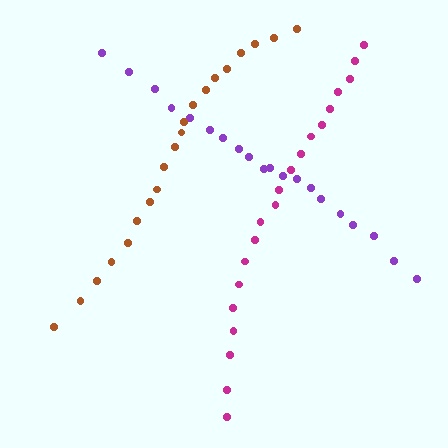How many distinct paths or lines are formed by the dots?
There are 3 distinct paths.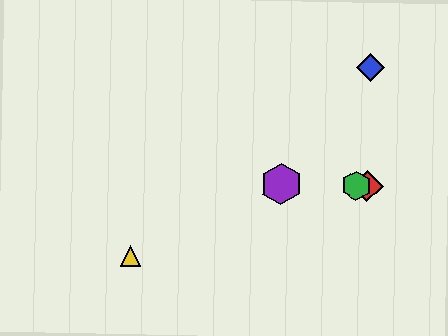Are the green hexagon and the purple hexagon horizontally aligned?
Yes, both are at y≈186.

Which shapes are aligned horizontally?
The red diamond, the green hexagon, the purple hexagon are aligned horizontally.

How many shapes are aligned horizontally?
3 shapes (the red diamond, the green hexagon, the purple hexagon) are aligned horizontally.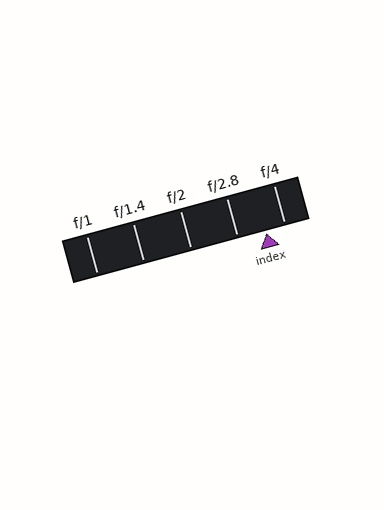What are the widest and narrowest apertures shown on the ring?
The widest aperture shown is f/1 and the narrowest is f/4.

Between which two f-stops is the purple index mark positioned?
The index mark is between f/2.8 and f/4.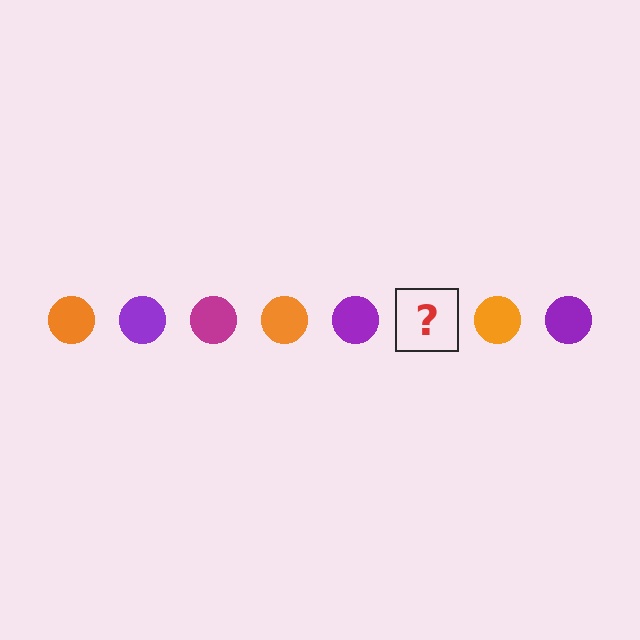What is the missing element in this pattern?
The missing element is a magenta circle.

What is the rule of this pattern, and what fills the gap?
The rule is that the pattern cycles through orange, purple, magenta circles. The gap should be filled with a magenta circle.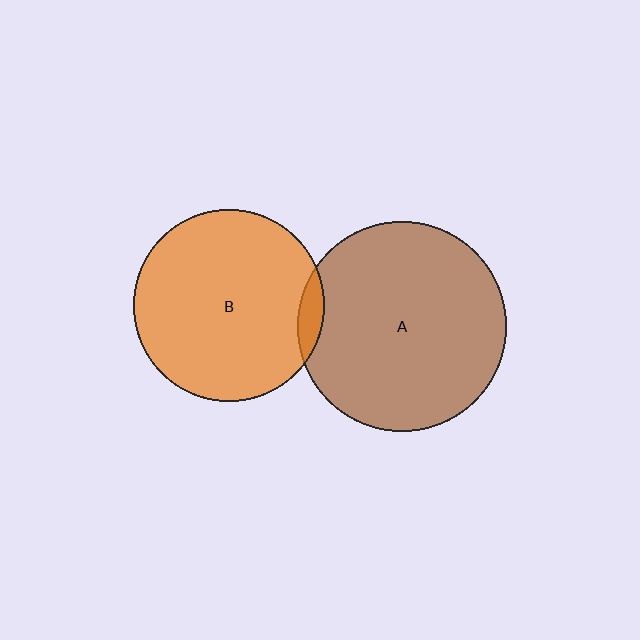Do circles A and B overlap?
Yes.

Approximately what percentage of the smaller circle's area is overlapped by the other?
Approximately 5%.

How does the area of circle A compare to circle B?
Approximately 1.2 times.